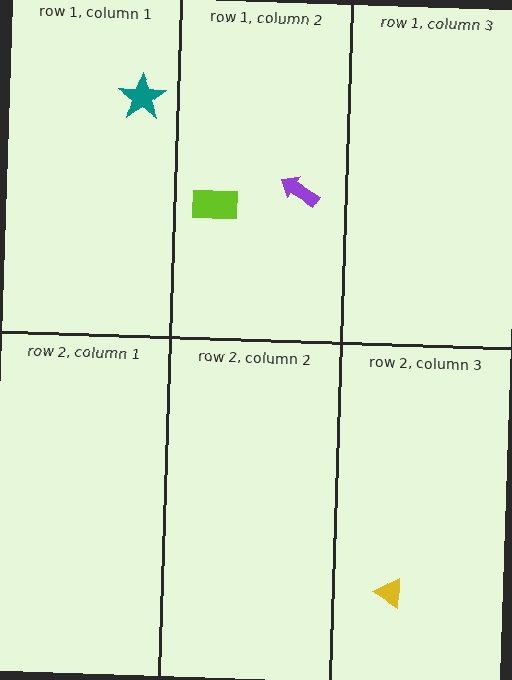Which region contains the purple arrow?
The row 1, column 2 region.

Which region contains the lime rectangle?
The row 1, column 2 region.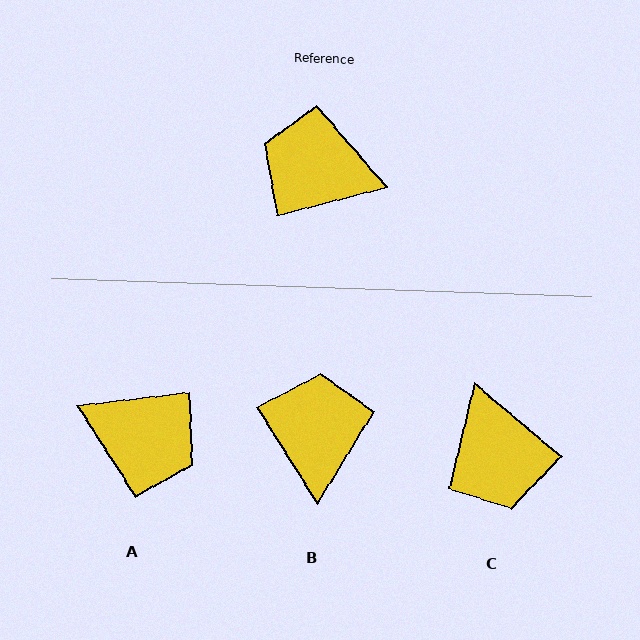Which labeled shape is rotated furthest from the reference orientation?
A, about 172 degrees away.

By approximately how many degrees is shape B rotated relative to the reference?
Approximately 72 degrees clockwise.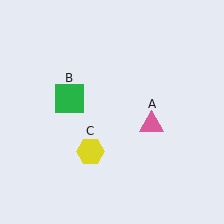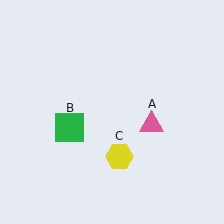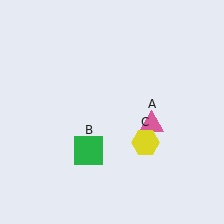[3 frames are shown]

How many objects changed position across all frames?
2 objects changed position: green square (object B), yellow hexagon (object C).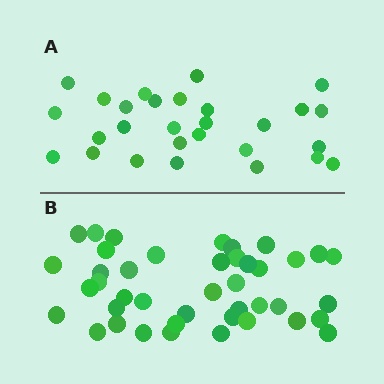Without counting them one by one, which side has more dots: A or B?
Region B (the bottom region) has more dots.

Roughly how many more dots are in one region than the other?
Region B has approximately 15 more dots than region A.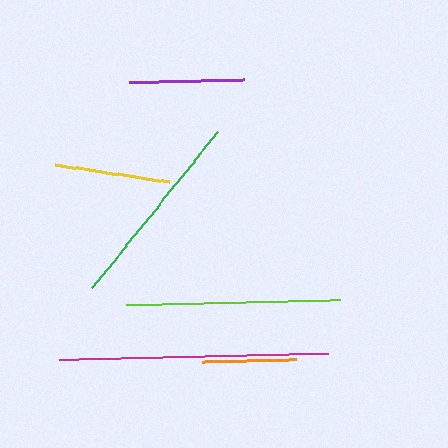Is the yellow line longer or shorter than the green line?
The green line is longer than the yellow line.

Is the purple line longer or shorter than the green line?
The green line is longer than the purple line.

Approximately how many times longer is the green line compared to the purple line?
The green line is approximately 1.7 times the length of the purple line.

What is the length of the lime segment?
The lime segment is approximately 214 pixels long.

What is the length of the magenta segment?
The magenta segment is approximately 269 pixels long.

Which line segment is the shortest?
The orange line is the shortest at approximately 94 pixels.